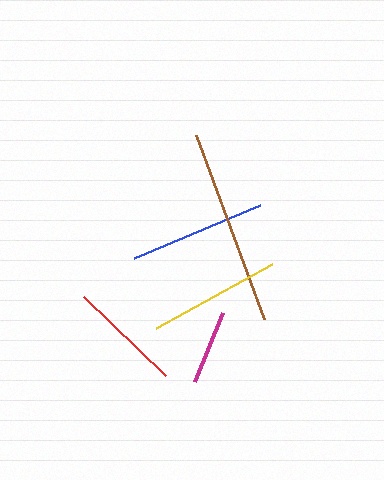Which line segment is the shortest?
The magenta line is the shortest at approximately 74 pixels.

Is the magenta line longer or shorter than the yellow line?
The yellow line is longer than the magenta line.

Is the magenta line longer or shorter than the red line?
The red line is longer than the magenta line.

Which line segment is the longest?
The brown line is the longest at approximately 195 pixels.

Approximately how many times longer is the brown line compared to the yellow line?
The brown line is approximately 1.5 times the length of the yellow line.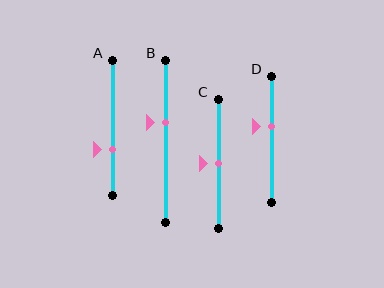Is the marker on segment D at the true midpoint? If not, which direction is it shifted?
No, the marker on segment D is shifted upward by about 10% of the segment length.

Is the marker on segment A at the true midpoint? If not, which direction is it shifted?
No, the marker on segment A is shifted downward by about 16% of the segment length.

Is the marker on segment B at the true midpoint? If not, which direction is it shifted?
No, the marker on segment B is shifted upward by about 11% of the segment length.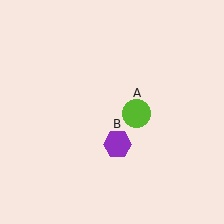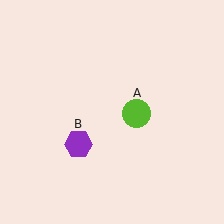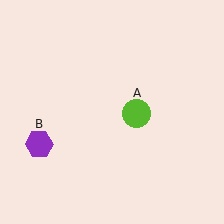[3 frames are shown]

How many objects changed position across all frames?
1 object changed position: purple hexagon (object B).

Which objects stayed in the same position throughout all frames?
Lime circle (object A) remained stationary.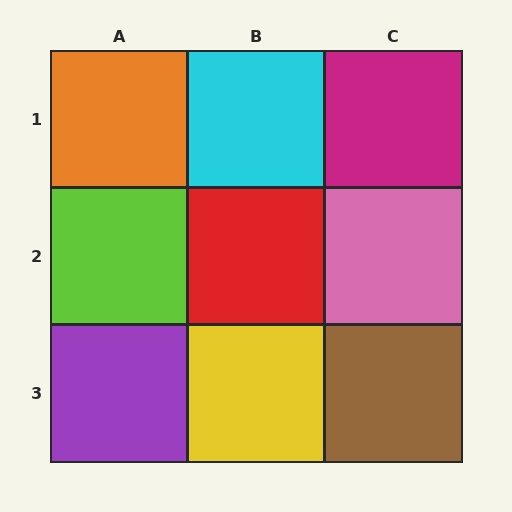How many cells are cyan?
1 cell is cyan.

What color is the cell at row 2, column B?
Red.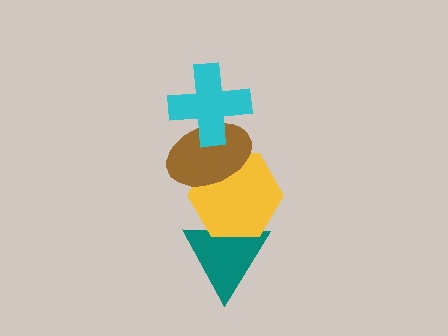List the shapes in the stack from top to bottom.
From top to bottom: the cyan cross, the brown ellipse, the yellow hexagon, the teal triangle.